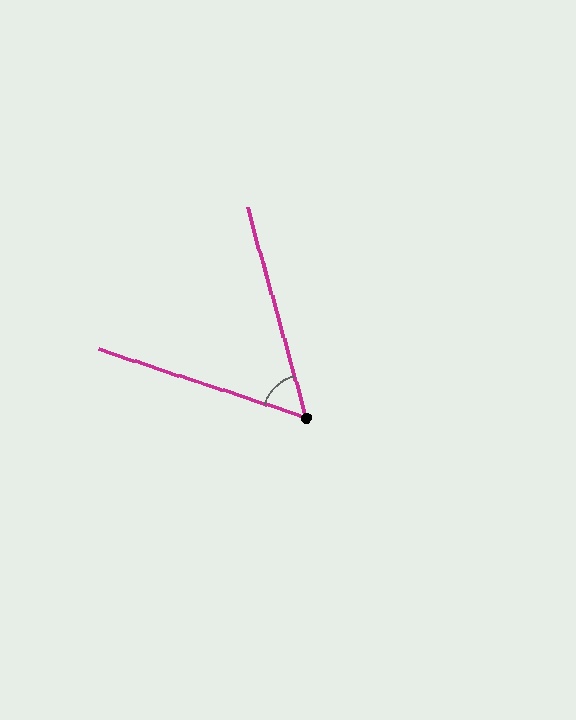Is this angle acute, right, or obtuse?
It is acute.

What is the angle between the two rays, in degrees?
Approximately 56 degrees.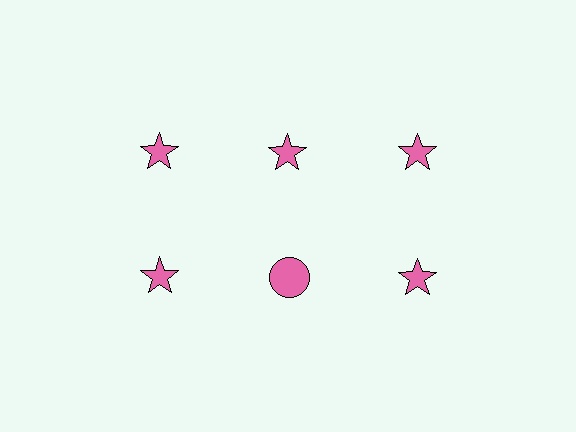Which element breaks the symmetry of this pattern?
The pink circle in the second row, second from left column breaks the symmetry. All other shapes are pink stars.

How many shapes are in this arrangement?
There are 6 shapes arranged in a grid pattern.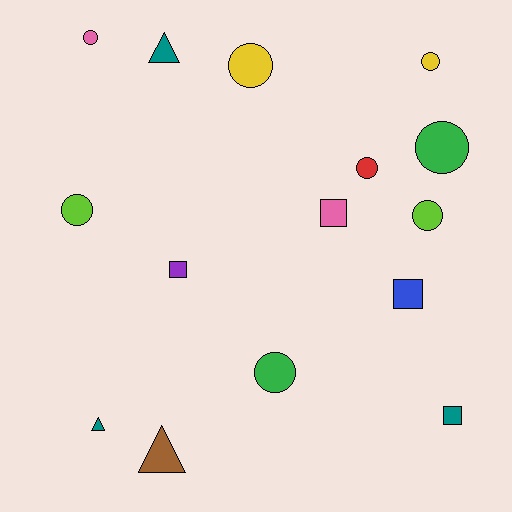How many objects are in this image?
There are 15 objects.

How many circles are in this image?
There are 8 circles.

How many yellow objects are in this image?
There are 2 yellow objects.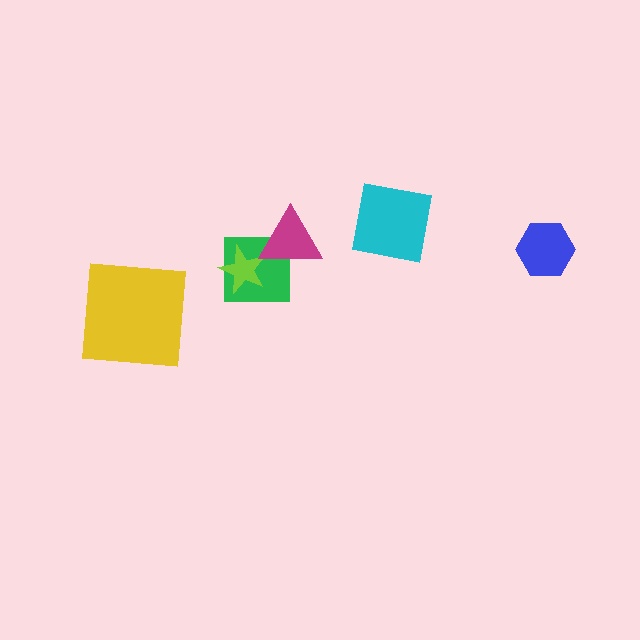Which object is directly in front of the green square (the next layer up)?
The lime star is directly in front of the green square.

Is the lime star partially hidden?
Yes, it is partially covered by another shape.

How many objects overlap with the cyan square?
0 objects overlap with the cyan square.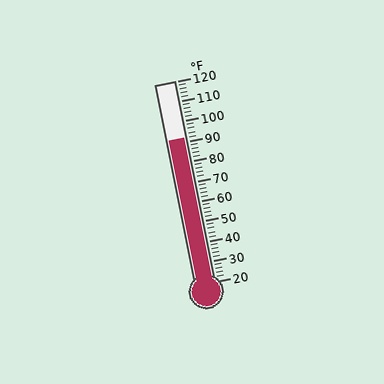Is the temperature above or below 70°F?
The temperature is above 70°F.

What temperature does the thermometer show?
The thermometer shows approximately 92°F.